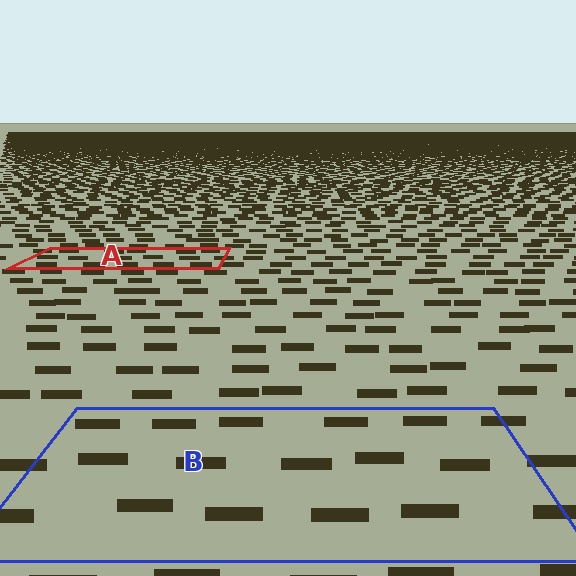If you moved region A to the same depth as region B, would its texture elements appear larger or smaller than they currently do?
They would appear larger. At a closer depth, the same texture elements are projected at a bigger on-screen size.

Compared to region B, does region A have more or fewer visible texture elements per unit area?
Region A has more texture elements per unit area — they are packed more densely because it is farther away.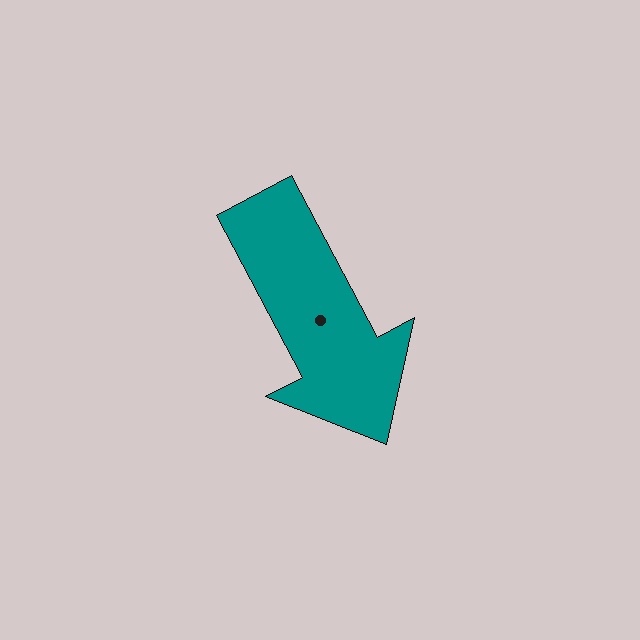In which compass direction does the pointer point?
Southeast.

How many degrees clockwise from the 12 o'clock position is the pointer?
Approximately 152 degrees.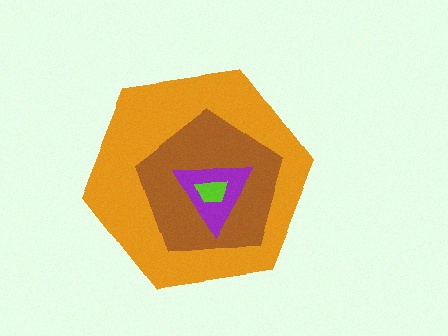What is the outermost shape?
The orange hexagon.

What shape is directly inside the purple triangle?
The lime trapezoid.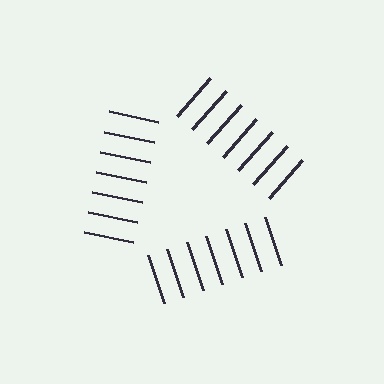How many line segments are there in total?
21 — 7 along each of the 3 edges.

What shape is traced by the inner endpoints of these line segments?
An illusory triangle — the line segments terminate on its edges but no continuous stroke is drawn.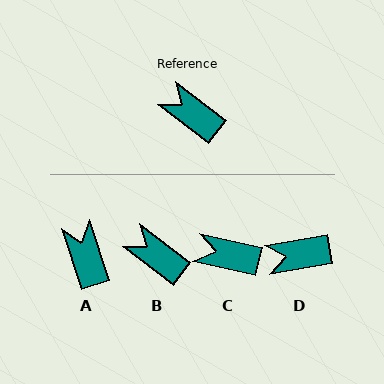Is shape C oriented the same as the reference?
No, it is off by about 25 degrees.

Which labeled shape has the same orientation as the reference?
B.